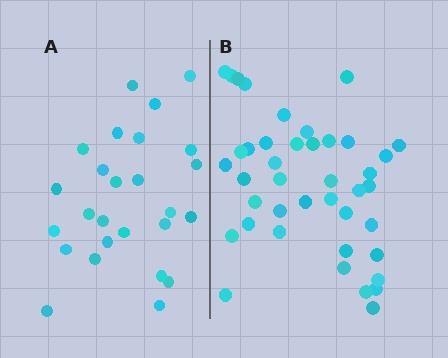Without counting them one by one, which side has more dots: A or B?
Region B (the right region) has more dots.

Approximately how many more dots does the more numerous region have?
Region B has approximately 15 more dots than region A.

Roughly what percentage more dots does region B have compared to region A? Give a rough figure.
About 60% more.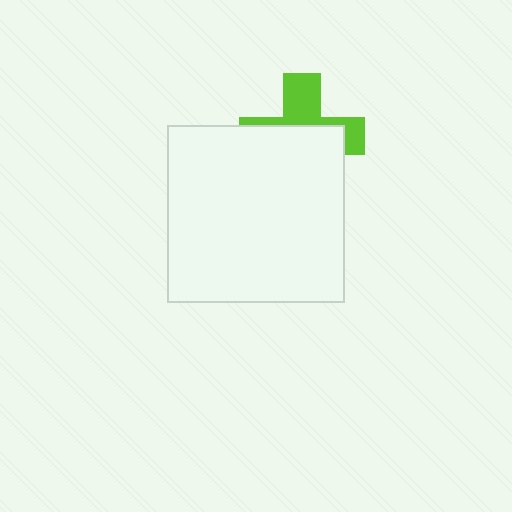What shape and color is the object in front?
The object in front is a white square.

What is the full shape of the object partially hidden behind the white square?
The partially hidden object is a lime cross.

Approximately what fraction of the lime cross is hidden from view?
Roughly 60% of the lime cross is hidden behind the white square.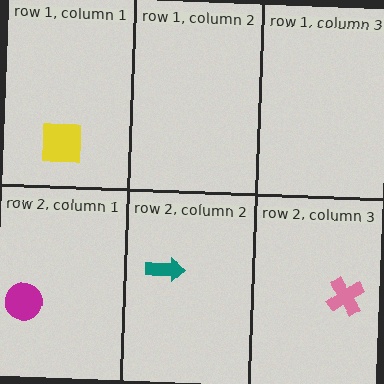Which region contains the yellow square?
The row 1, column 1 region.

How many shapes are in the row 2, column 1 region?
1.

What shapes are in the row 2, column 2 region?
The teal arrow.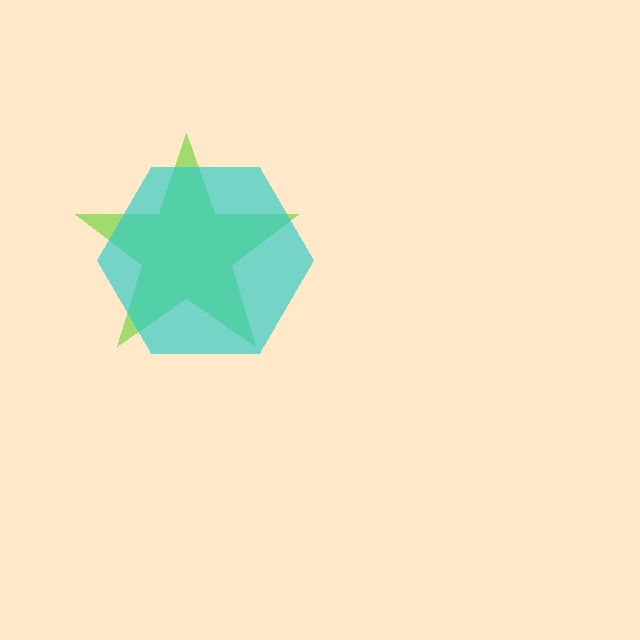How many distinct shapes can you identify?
There are 2 distinct shapes: a lime star, a cyan hexagon.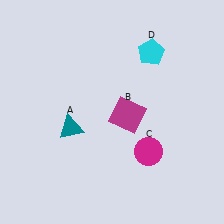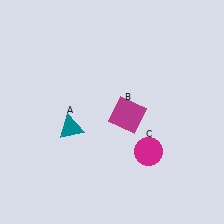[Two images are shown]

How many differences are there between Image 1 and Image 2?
There is 1 difference between the two images.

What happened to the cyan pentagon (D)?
The cyan pentagon (D) was removed in Image 2. It was in the top-right area of Image 1.